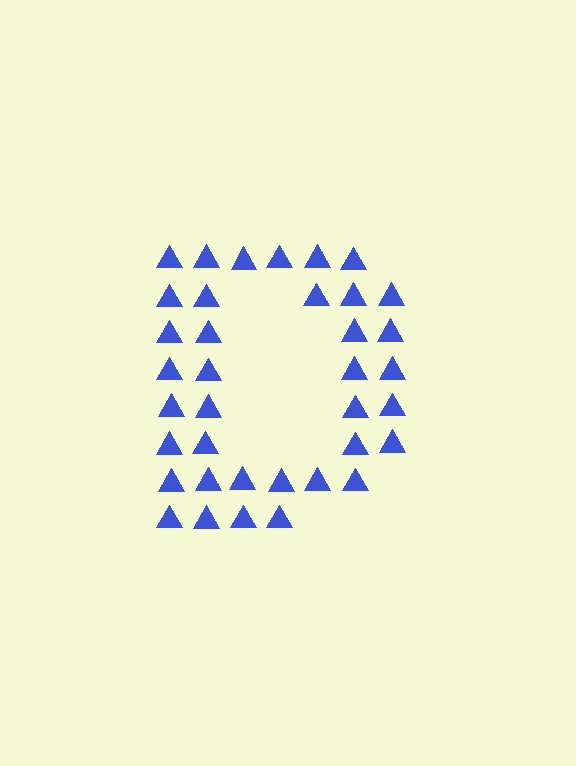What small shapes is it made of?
It is made of small triangles.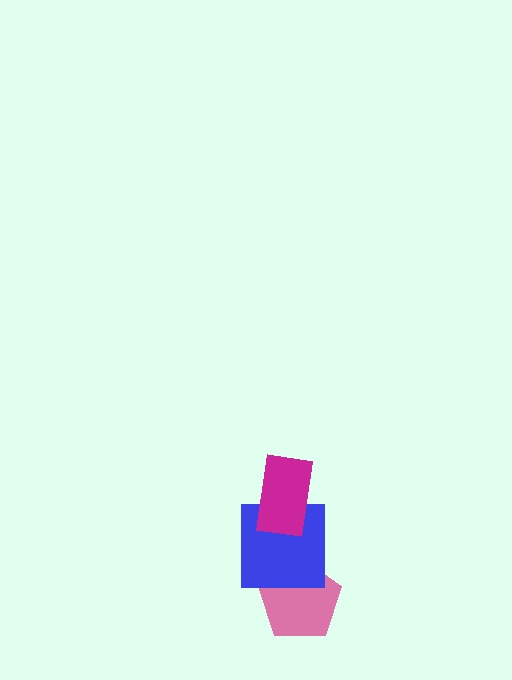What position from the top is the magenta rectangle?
The magenta rectangle is 1st from the top.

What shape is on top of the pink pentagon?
The blue square is on top of the pink pentagon.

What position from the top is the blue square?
The blue square is 2nd from the top.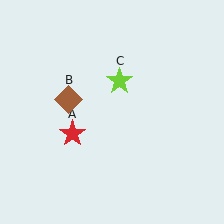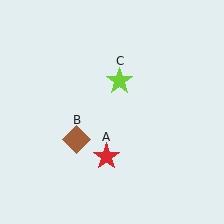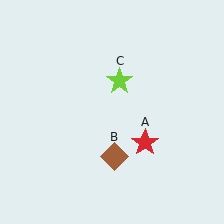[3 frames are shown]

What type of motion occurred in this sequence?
The red star (object A), brown diamond (object B) rotated counterclockwise around the center of the scene.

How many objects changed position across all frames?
2 objects changed position: red star (object A), brown diamond (object B).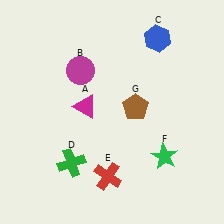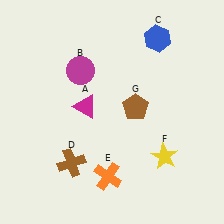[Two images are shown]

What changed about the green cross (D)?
In Image 1, D is green. In Image 2, it changed to brown.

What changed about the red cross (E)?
In Image 1, E is red. In Image 2, it changed to orange.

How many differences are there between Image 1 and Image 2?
There are 3 differences between the two images.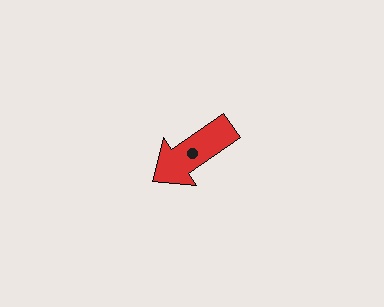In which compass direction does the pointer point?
Southwest.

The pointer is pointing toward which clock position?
Roughly 8 o'clock.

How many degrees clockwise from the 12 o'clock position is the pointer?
Approximately 235 degrees.